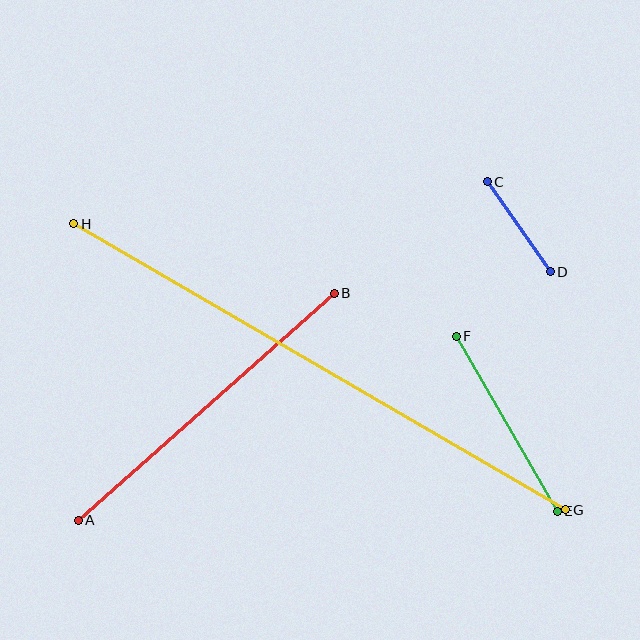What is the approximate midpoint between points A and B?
The midpoint is at approximately (206, 407) pixels.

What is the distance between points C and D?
The distance is approximately 110 pixels.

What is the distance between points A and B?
The distance is approximately 342 pixels.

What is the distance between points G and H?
The distance is approximately 569 pixels.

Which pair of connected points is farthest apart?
Points G and H are farthest apart.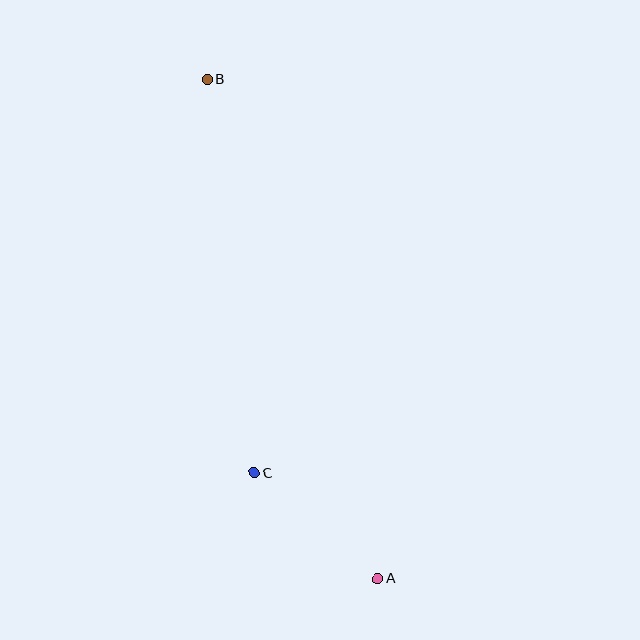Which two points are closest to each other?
Points A and C are closest to each other.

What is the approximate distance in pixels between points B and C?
The distance between B and C is approximately 396 pixels.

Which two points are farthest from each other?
Points A and B are farthest from each other.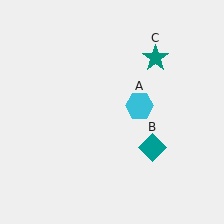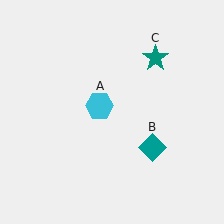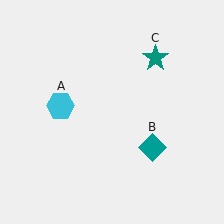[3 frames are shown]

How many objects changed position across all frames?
1 object changed position: cyan hexagon (object A).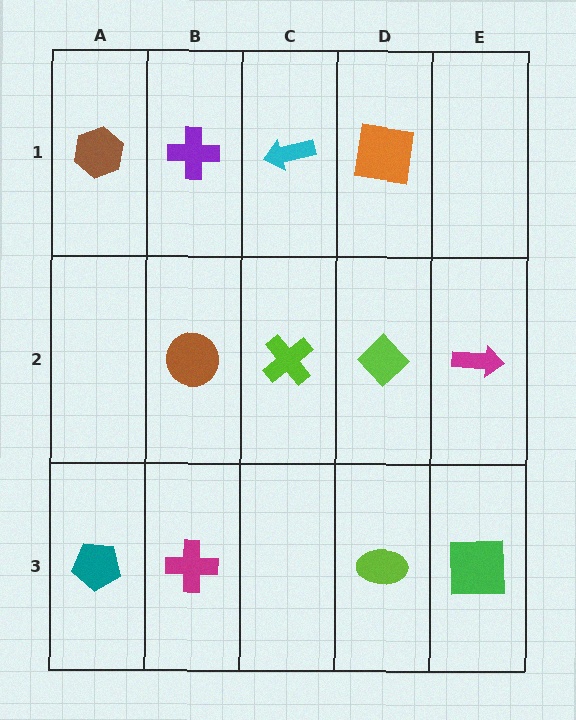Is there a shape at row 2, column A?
No, that cell is empty.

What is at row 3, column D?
A lime ellipse.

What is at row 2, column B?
A brown circle.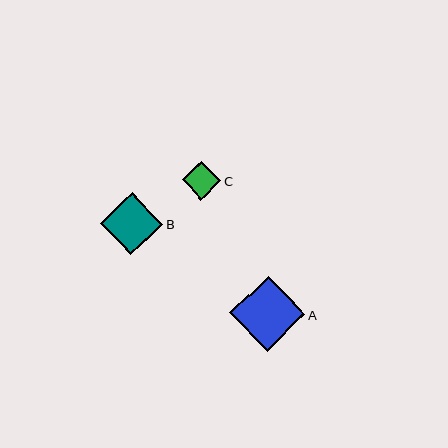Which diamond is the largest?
Diamond A is the largest with a size of approximately 75 pixels.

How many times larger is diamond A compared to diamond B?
Diamond A is approximately 1.2 times the size of diamond B.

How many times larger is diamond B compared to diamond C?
Diamond B is approximately 1.6 times the size of diamond C.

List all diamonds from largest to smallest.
From largest to smallest: A, B, C.